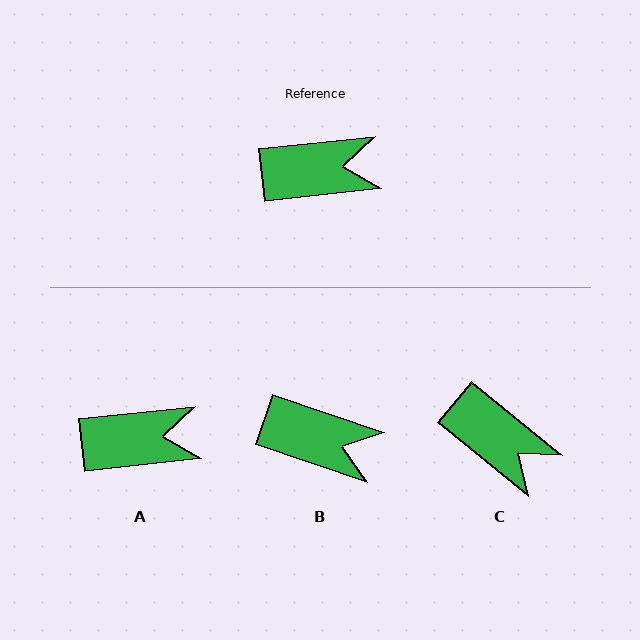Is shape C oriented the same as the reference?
No, it is off by about 46 degrees.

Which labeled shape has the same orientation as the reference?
A.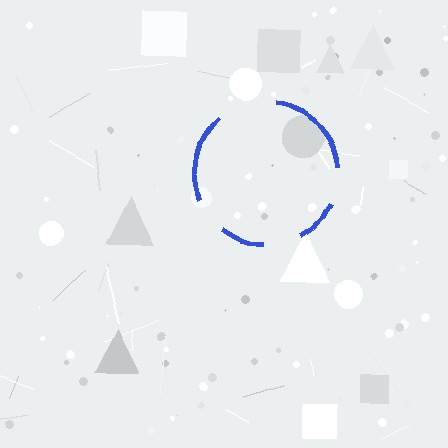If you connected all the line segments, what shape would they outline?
They would outline a circle.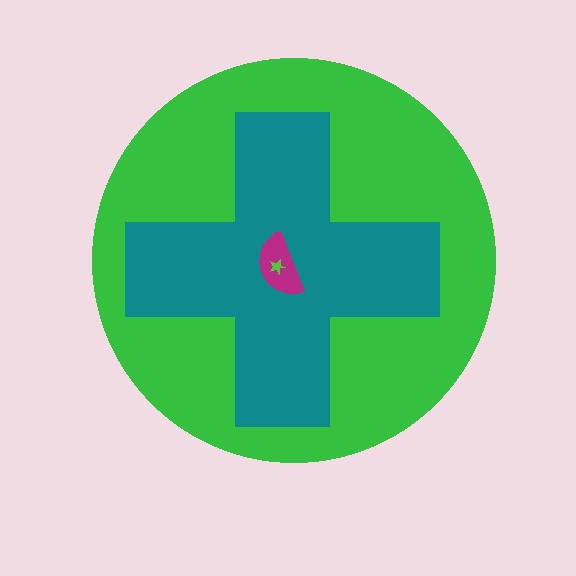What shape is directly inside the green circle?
The teal cross.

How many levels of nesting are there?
4.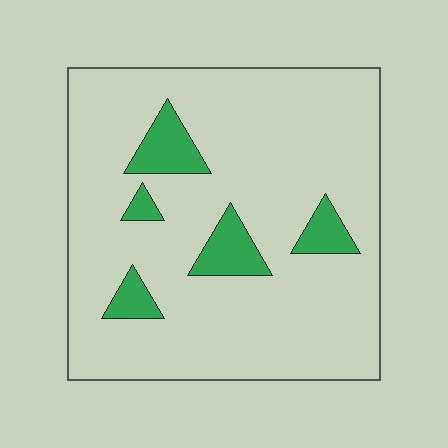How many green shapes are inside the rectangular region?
5.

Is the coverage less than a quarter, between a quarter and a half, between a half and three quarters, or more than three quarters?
Less than a quarter.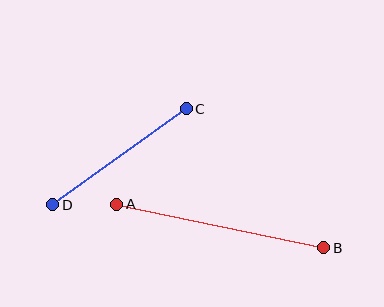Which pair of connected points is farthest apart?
Points A and B are farthest apart.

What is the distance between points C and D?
The distance is approximately 164 pixels.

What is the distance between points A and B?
The distance is approximately 212 pixels.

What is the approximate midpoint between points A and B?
The midpoint is at approximately (220, 226) pixels.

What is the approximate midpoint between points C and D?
The midpoint is at approximately (119, 157) pixels.